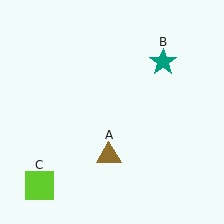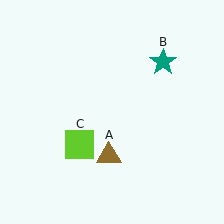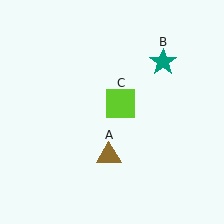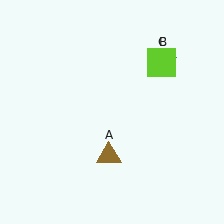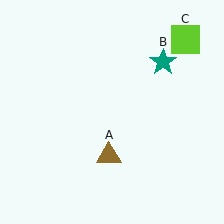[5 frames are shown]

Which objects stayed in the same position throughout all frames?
Brown triangle (object A) and teal star (object B) remained stationary.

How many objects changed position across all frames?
1 object changed position: lime square (object C).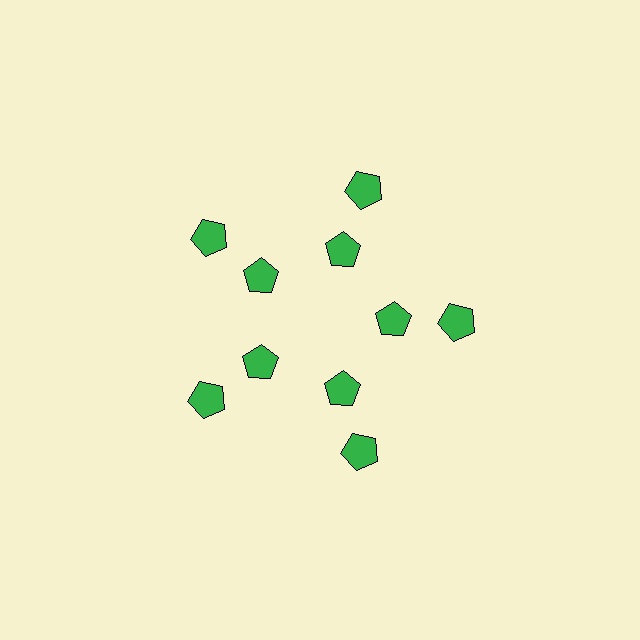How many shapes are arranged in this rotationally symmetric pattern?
There are 10 shapes, arranged in 5 groups of 2.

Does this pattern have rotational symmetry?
Yes, this pattern has 5-fold rotational symmetry. It looks the same after rotating 72 degrees around the center.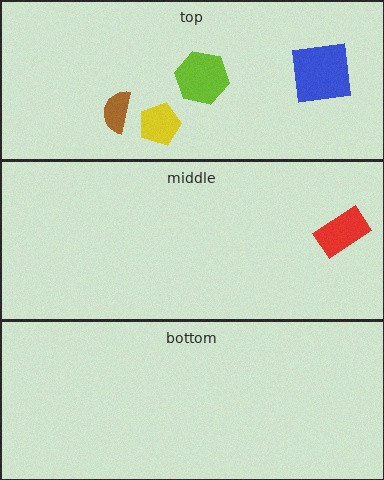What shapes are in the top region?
The brown semicircle, the yellow pentagon, the blue square, the lime hexagon.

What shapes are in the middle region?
The red rectangle.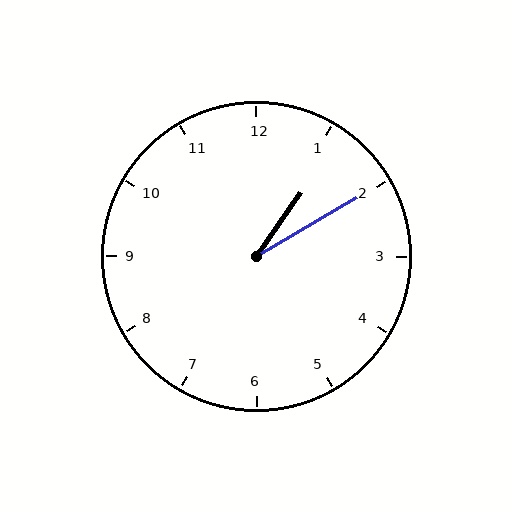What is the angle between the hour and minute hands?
Approximately 25 degrees.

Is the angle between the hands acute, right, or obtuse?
It is acute.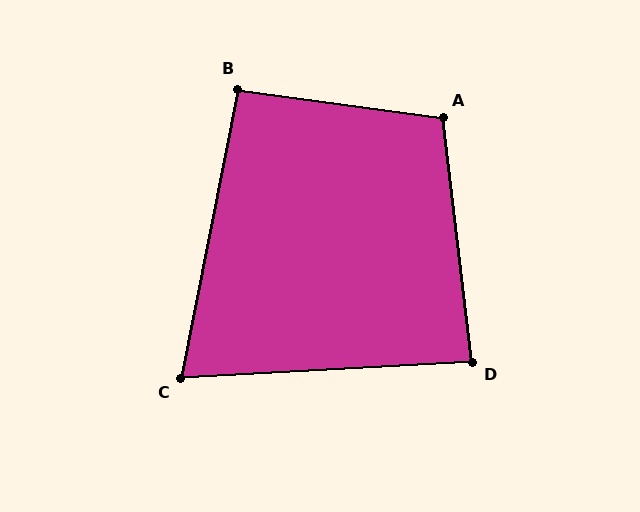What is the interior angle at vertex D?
Approximately 87 degrees (approximately right).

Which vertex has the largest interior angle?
A, at approximately 104 degrees.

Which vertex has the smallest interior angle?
C, at approximately 76 degrees.